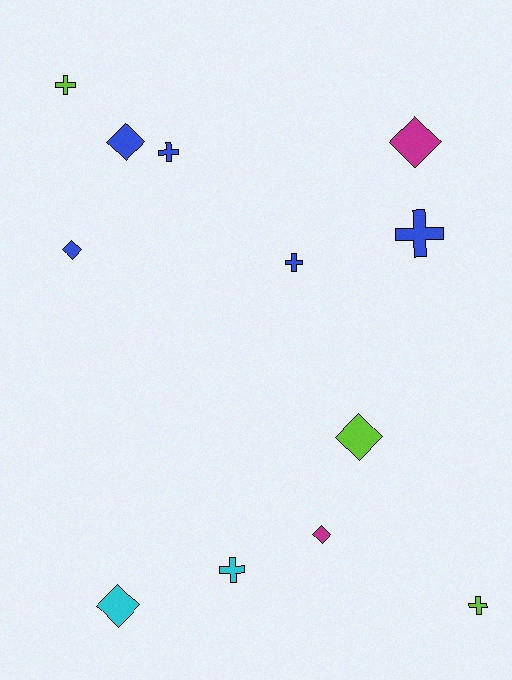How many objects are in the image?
There are 12 objects.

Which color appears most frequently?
Blue, with 5 objects.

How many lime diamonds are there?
There is 1 lime diamond.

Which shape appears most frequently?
Cross, with 6 objects.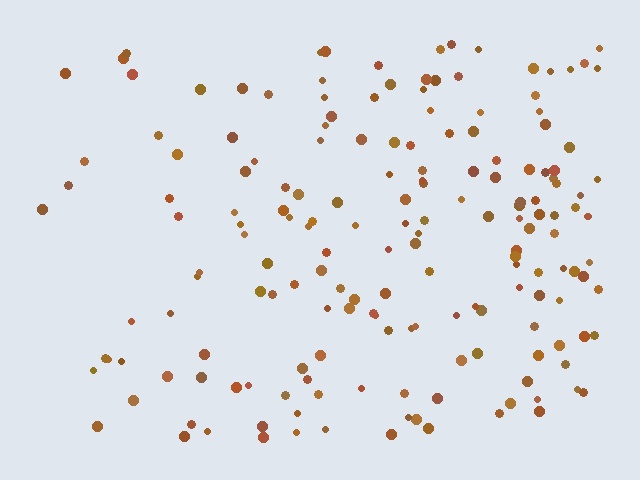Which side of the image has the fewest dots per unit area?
The left.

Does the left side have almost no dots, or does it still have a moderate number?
Still a moderate number, just noticeably fewer than the right.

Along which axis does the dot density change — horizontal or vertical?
Horizontal.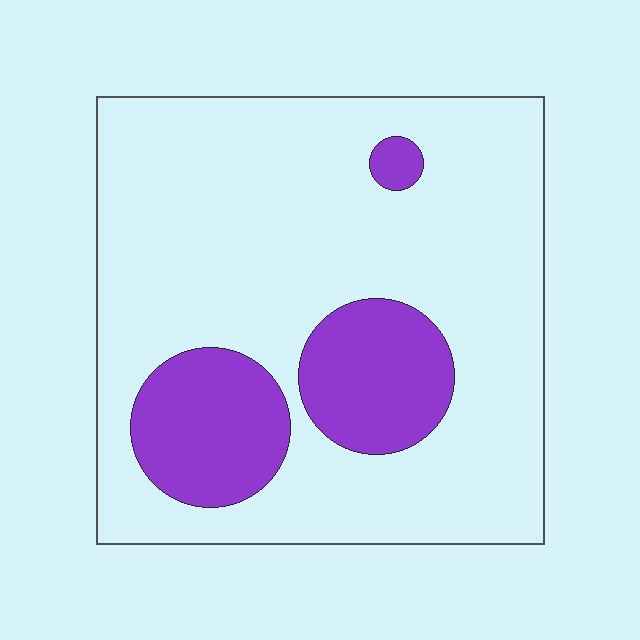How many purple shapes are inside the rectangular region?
3.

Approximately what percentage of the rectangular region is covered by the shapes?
Approximately 20%.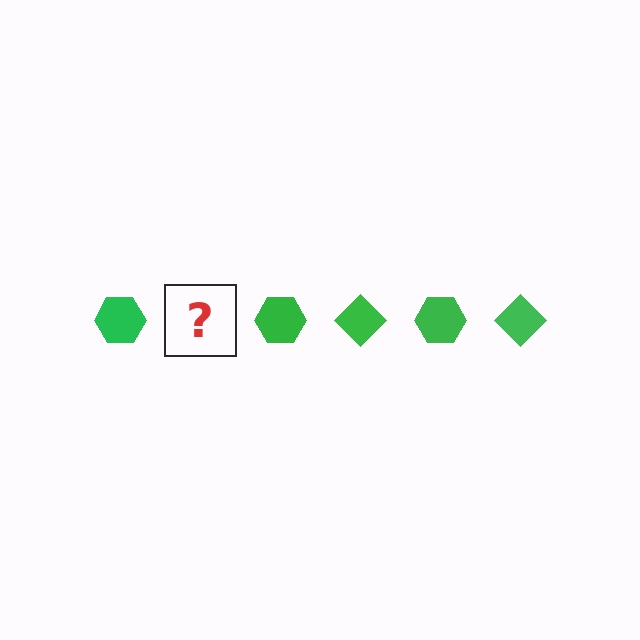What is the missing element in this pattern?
The missing element is a green diamond.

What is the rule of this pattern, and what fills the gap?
The rule is that the pattern cycles through hexagon, diamond shapes in green. The gap should be filled with a green diamond.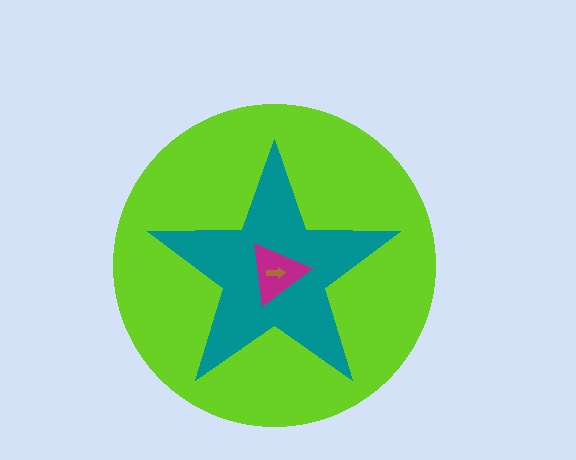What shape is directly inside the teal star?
The magenta triangle.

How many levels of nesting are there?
4.